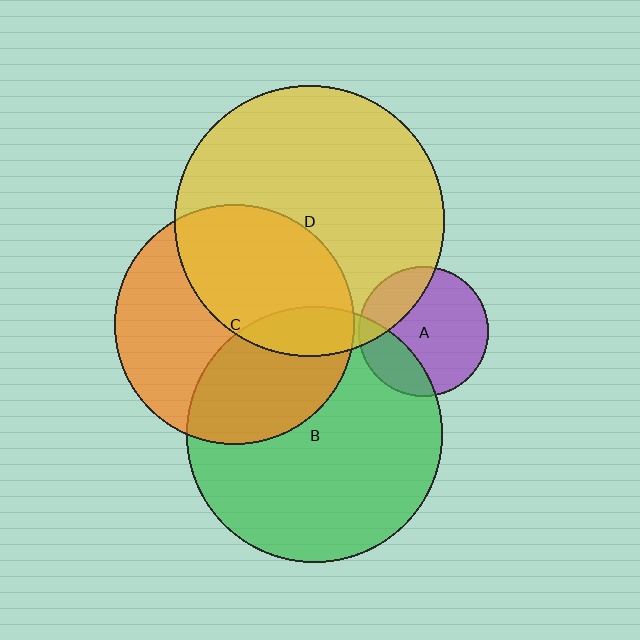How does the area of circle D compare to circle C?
Approximately 1.3 times.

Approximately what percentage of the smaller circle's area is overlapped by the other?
Approximately 45%.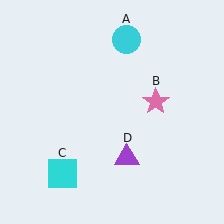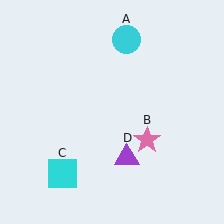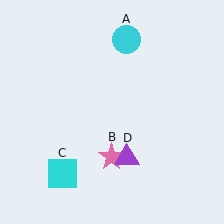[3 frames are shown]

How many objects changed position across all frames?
1 object changed position: pink star (object B).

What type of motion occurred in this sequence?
The pink star (object B) rotated clockwise around the center of the scene.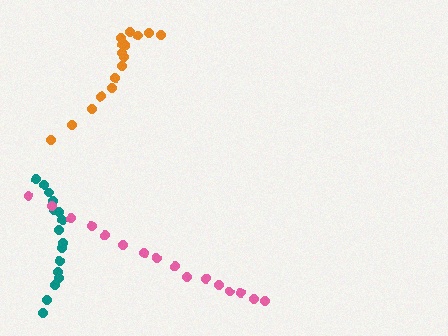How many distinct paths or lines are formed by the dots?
There are 3 distinct paths.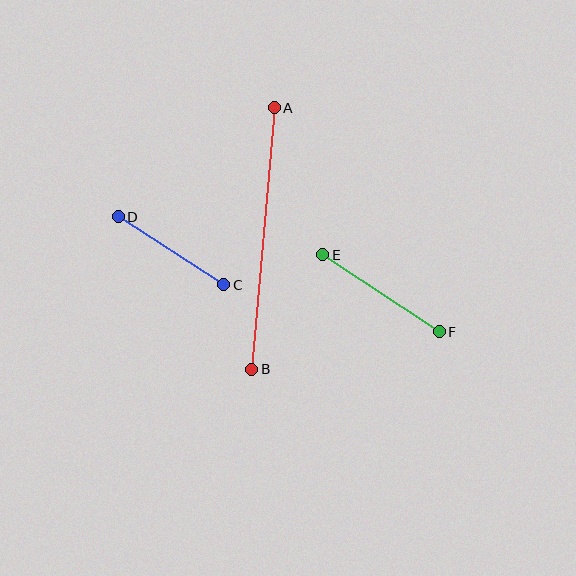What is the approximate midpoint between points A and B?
The midpoint is at approximately (263, 238) pixels.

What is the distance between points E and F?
The distance is approximately 139 pixels.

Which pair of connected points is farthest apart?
Points A and B are farthest apart.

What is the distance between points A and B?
The distance is approximately 262 pixels.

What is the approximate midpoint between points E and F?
The midpoint is at approximately (381, 293) pixels.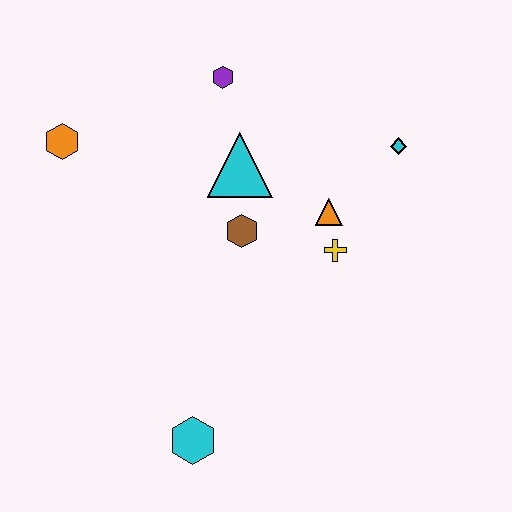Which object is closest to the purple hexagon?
The cyan triangle is closest to the purple hexagon.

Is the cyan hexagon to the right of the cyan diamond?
No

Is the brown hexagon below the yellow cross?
No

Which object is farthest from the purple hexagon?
The cyan hexagon is farthest from the purple hexagon.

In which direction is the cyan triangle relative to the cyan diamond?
The cyan triangle is to the left of the cyan diamond.